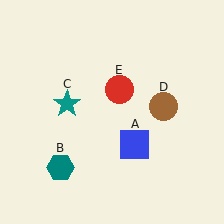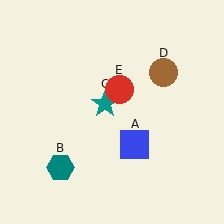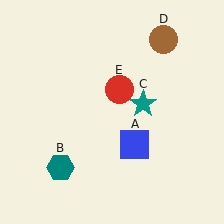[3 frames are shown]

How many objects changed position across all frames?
2 objects changed position: teal star (object C), brown circle (object D).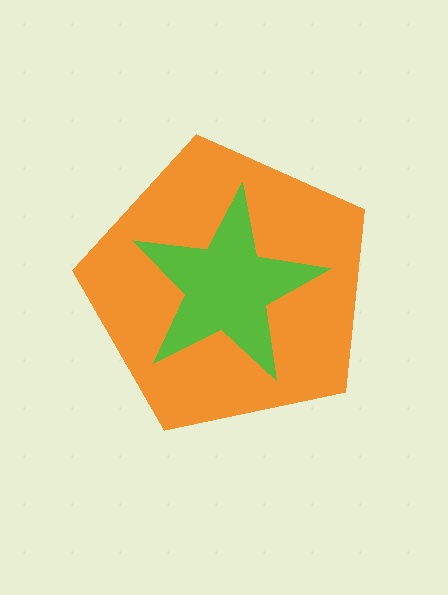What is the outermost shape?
The orange pentagon.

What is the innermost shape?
The lime star.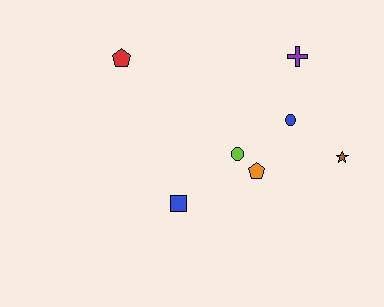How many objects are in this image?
There are 7 objects.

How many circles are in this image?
There are 2 circles.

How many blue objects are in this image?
There are 2 blue objects.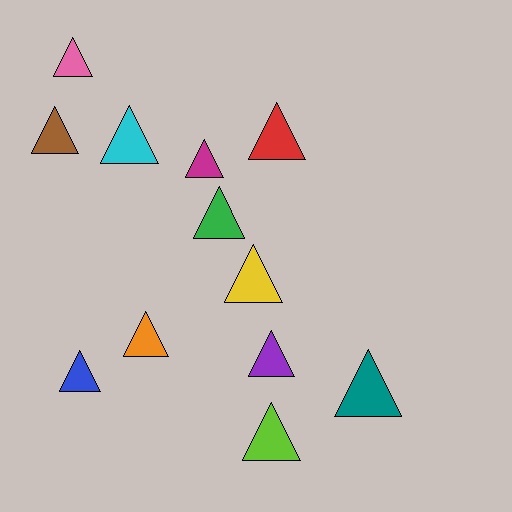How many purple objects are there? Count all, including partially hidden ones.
There is 1 purple object.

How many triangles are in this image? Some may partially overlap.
There are 12 triangles.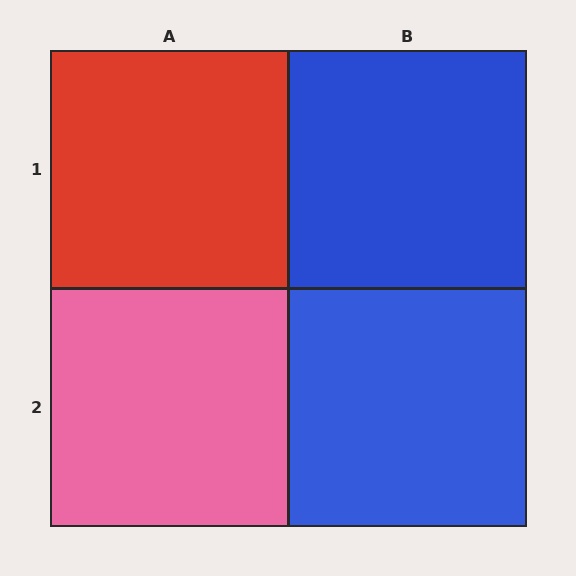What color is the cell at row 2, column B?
Blue.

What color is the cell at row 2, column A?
Pink.